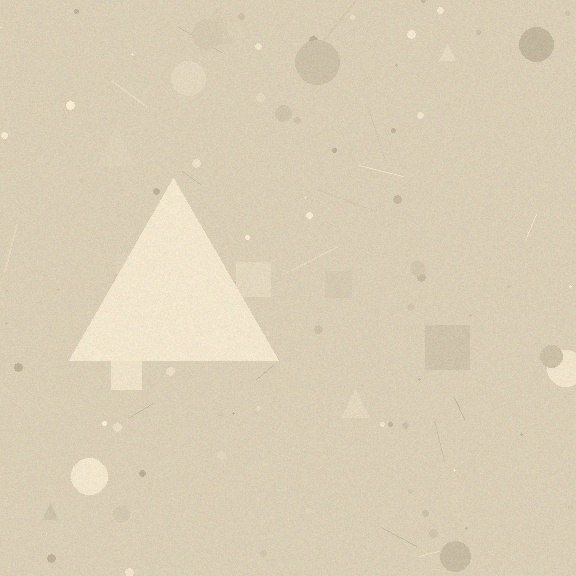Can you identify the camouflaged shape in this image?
The camouflaged shape is a triangle.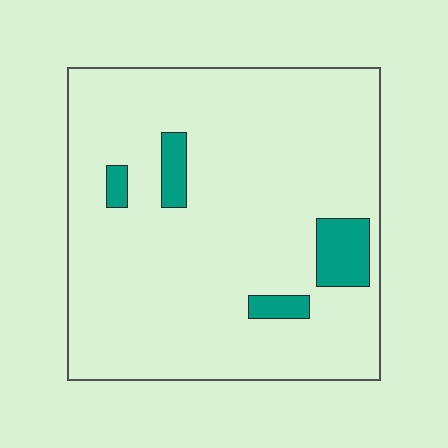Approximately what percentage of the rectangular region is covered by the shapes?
Approximately 10%.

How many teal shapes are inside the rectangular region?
4.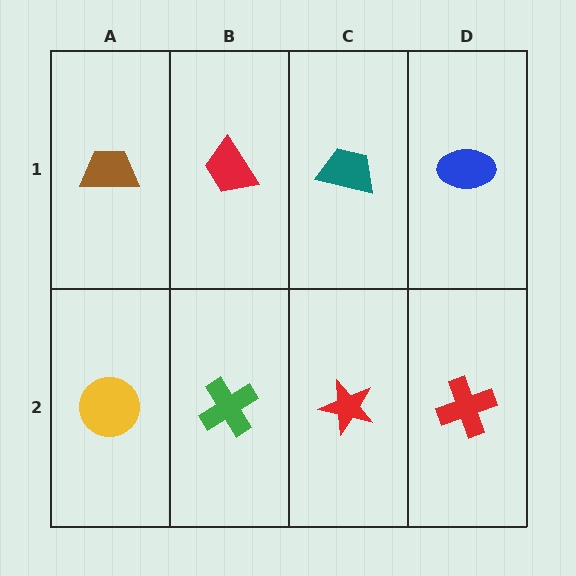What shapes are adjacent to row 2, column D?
A blue ellipse (row 1, column D), a red star (row 2, column C).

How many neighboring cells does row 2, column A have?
2.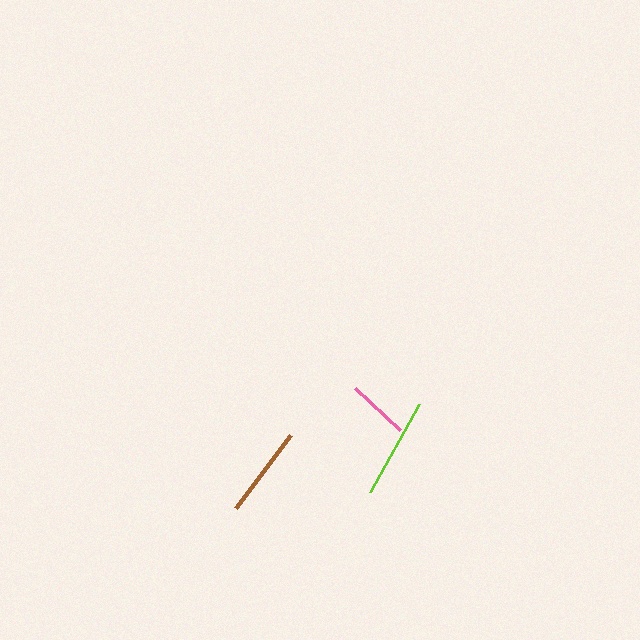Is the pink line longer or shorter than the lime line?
The lime line is longer than the pink line.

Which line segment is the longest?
The lime line is the longest at approximately 100 pixels.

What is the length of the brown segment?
The brown segment is approximately 92 pixels long.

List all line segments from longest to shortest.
From longest to shortest: lime, brown, pink.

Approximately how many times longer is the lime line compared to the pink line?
The lime line is approximately 1.6 times the length of the pink line.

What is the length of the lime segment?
The lime segment is approximately 100 pixels long.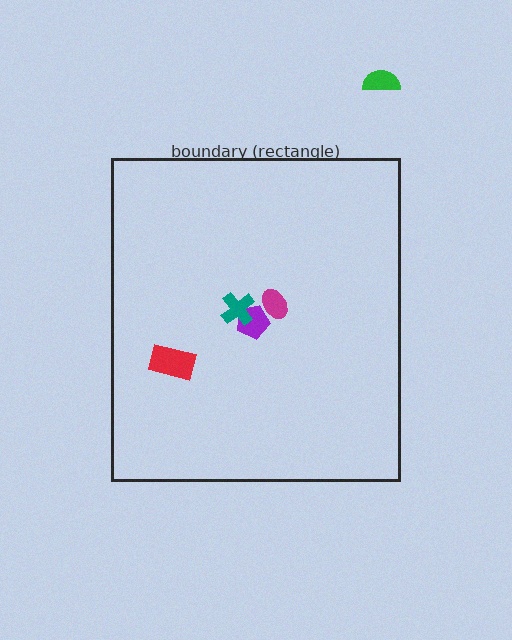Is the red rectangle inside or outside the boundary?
Inside.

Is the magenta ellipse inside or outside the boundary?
Inside.